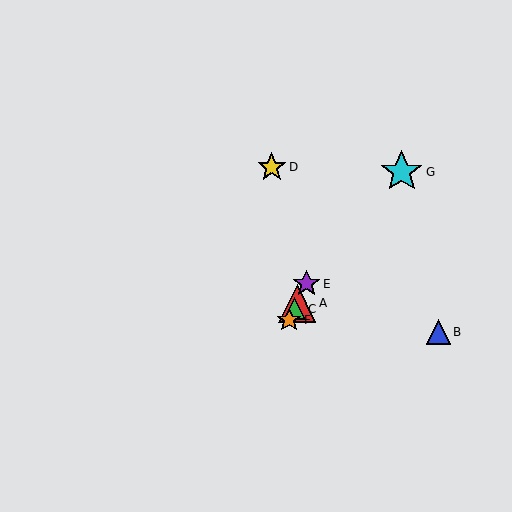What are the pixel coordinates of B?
Object B is at (438, 332).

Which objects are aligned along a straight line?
Objects A, C, E, F are aligned along a straight line.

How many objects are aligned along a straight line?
4 objects (A, C, E, F) are aligned along a straight line.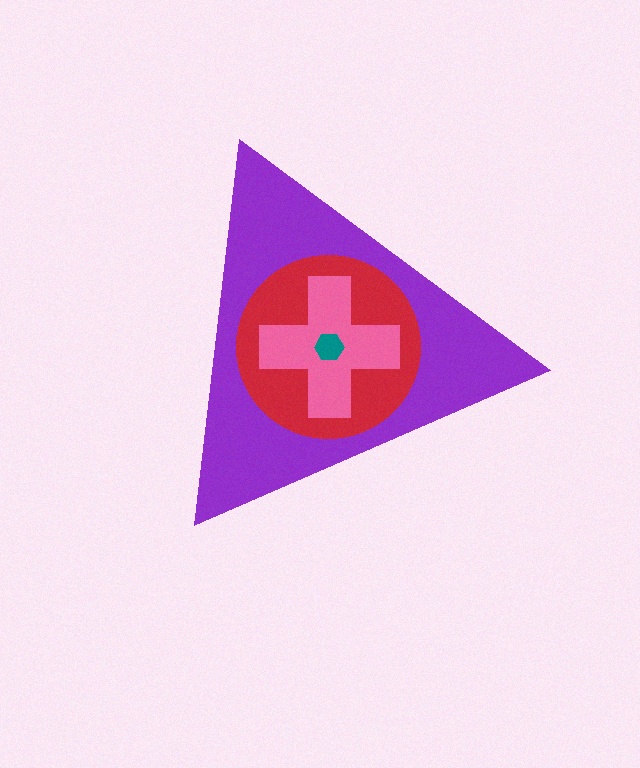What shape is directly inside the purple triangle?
The red circle.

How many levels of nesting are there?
4.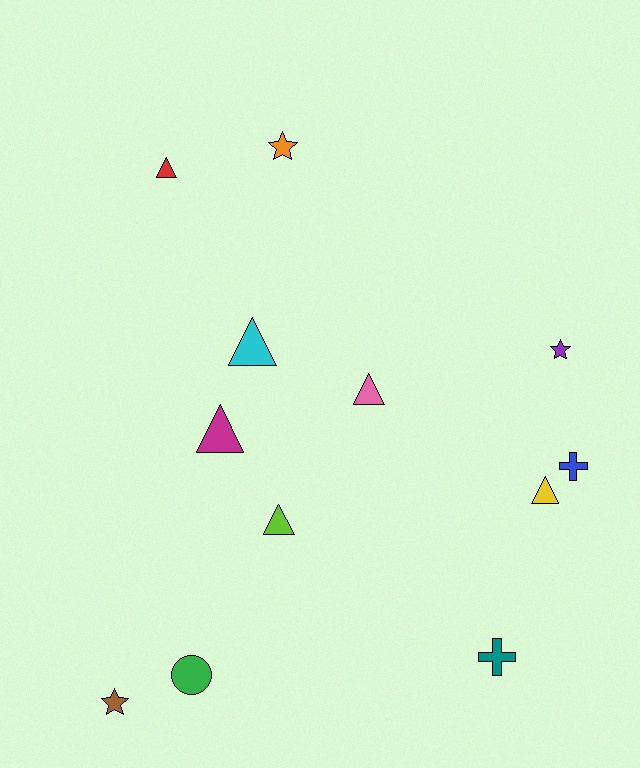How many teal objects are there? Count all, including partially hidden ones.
There is 1 teal object.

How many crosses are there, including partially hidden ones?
There are 2 crosses.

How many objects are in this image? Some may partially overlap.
There are 12 objects.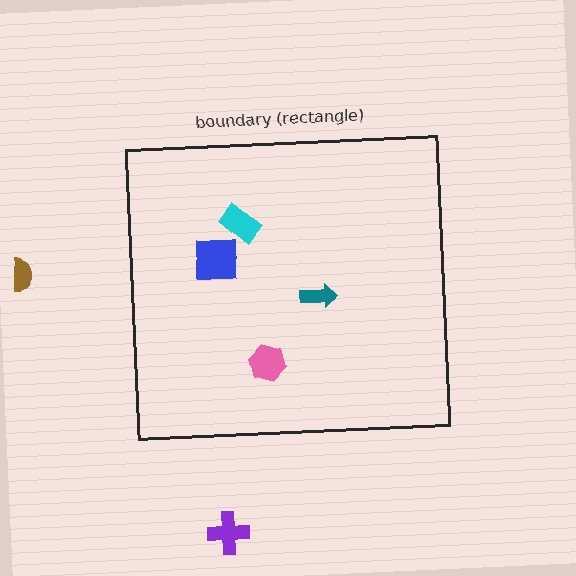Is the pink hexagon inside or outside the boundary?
Inside.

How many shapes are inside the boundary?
4 inside, 2 outside.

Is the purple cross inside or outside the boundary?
Outside.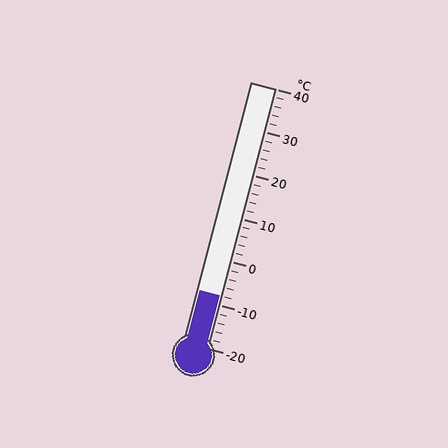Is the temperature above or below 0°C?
The temperature is below 0°C.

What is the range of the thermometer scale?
The thermometer scale ranges from -20°C to 40°C.